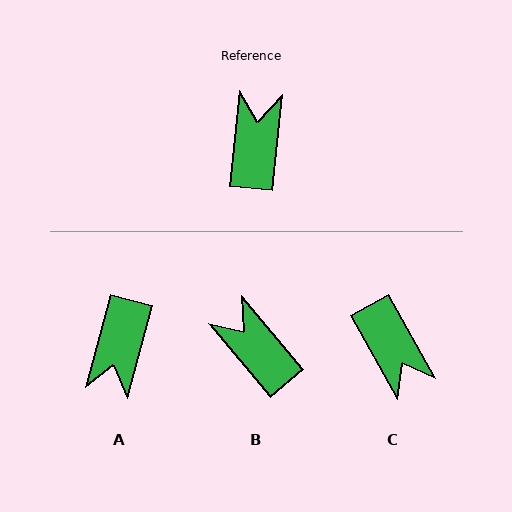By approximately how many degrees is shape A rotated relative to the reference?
Approximately 171 degrees counter-clockwise.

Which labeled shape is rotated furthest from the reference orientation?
A, about 171 degrees away.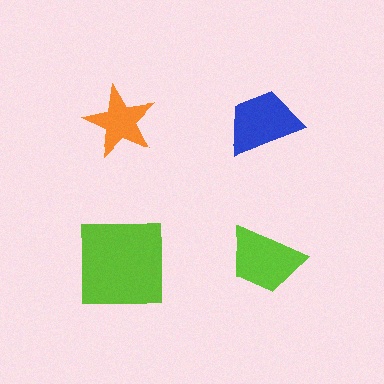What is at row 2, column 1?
A lime square.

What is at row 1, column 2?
A blue trapezoid.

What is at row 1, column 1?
An orange star.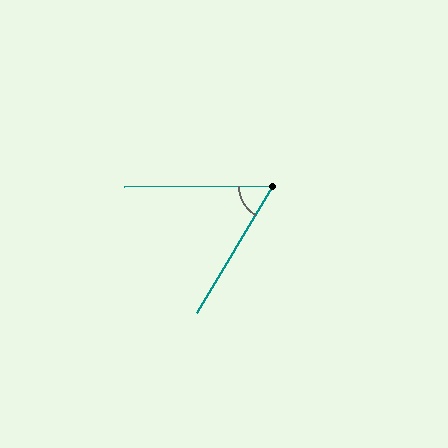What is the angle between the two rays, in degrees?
Approximately 58 degrees.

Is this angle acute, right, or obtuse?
It is acute.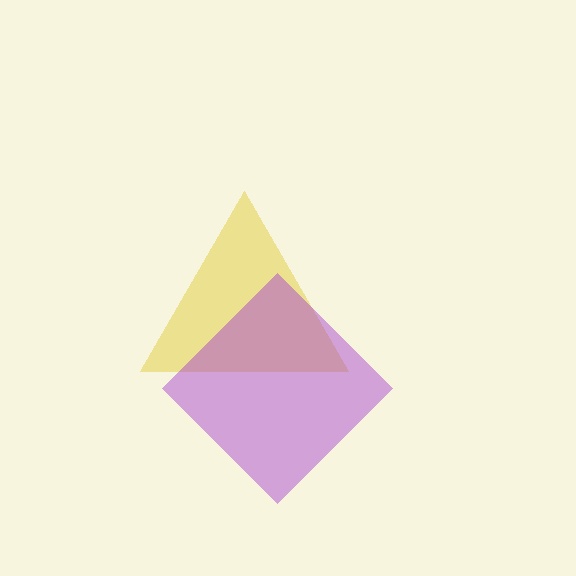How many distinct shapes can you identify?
There are 2 distinct shapes: a yellow triangle, a purple diamond.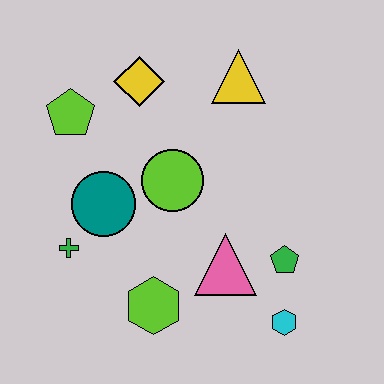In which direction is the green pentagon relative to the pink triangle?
The green pentagon is to the right of the pink triangle.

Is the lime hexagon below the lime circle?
Yes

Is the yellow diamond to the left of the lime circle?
Yes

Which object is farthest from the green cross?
The yellow triangle is farthest from the green cross.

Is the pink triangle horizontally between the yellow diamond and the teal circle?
No